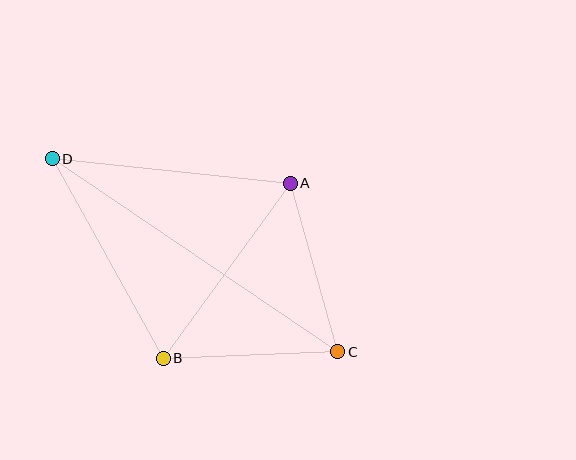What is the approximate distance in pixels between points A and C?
The distance between A and C is approximately 175 pixels.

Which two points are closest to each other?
Points B and C are closest to each other.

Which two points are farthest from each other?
Points C and D are farthest from each other.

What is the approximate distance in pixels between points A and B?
The distance between A and B is approximately 216 pixels.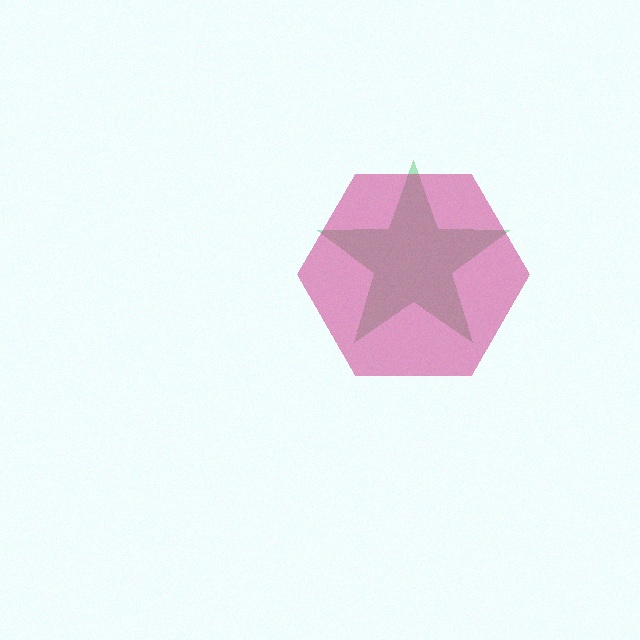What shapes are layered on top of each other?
The layered shapes are: a green star, a magenta hexagon.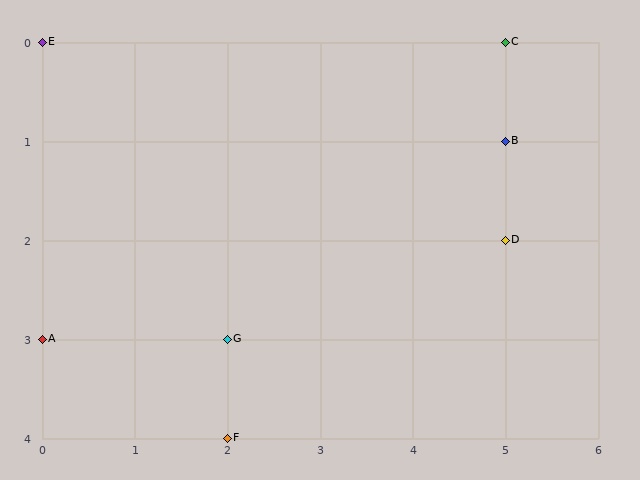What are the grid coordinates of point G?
Point G is at grid coordinates (2, 3).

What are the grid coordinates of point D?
Point D is at grid coordinates (5, 2).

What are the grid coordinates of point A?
Point A is at grid coordinates (0, 3).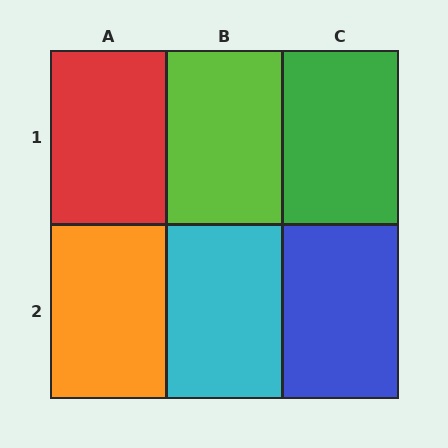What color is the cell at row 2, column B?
Cyan.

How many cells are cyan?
1 cell is cyan.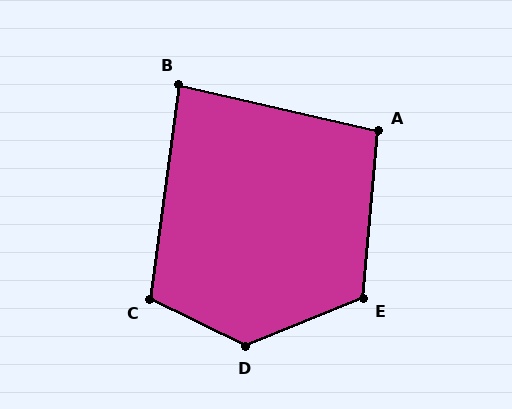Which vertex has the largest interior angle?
D, at approximately 131 degrees.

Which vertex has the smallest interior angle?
B, at approximately 85 degrees.